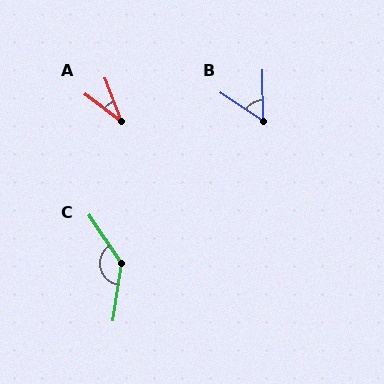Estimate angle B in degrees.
Approximately 56 degrees.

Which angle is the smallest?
A, at approximately 33 degrees.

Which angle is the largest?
C, at approximately 138 degrees.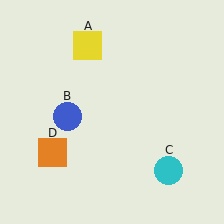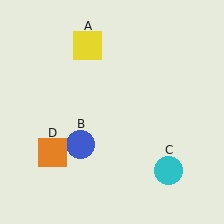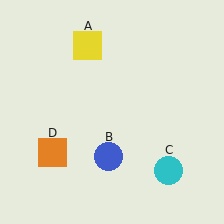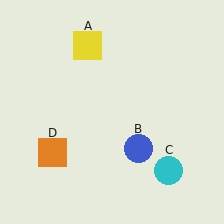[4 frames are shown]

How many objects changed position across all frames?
1 object changed position: blue circle (object B).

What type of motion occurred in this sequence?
The blue circle (object B) rotated counterclockwise around the center of the scene.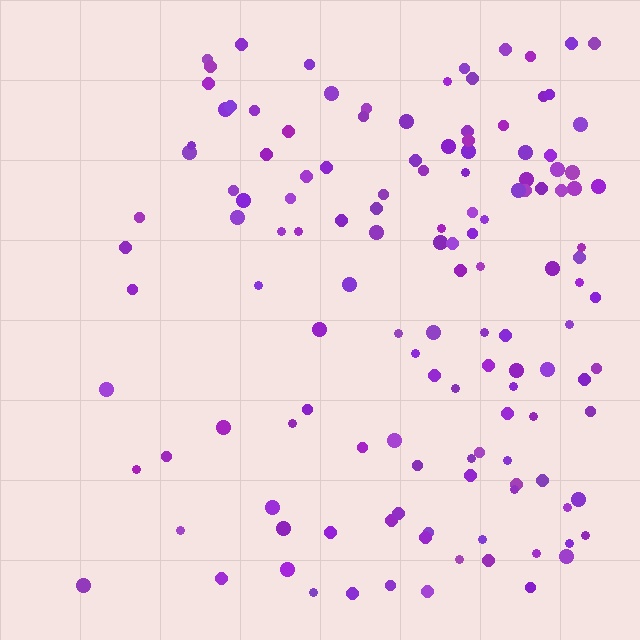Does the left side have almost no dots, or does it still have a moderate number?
Still a moderate number, just noticeably fewer than the right.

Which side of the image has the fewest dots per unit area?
The left.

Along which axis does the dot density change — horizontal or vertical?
Horizontal.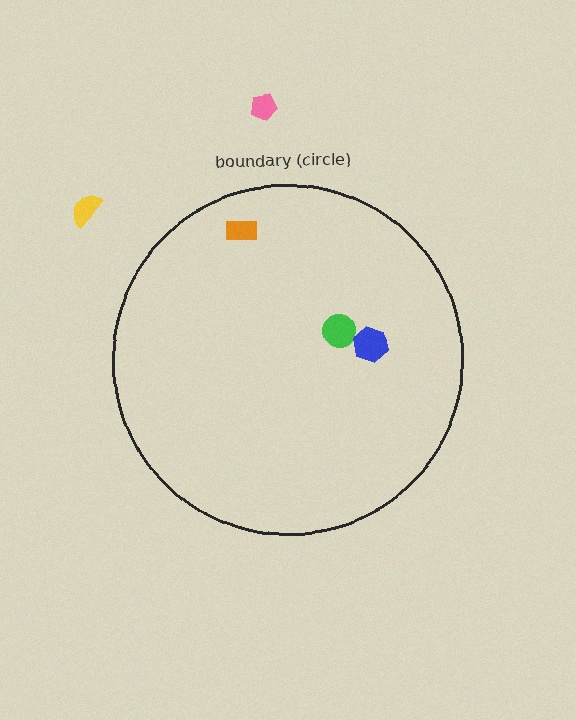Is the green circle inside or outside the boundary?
Inside.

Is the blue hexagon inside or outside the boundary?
Inside.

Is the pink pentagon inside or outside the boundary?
Outside.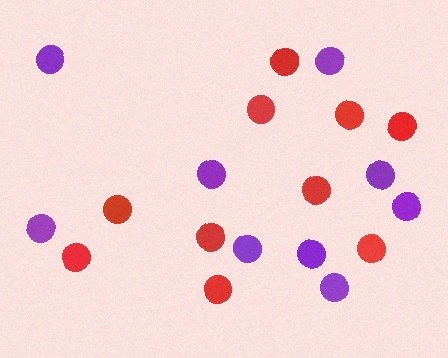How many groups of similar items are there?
There are 2 groups: one group of red circles (10) and one group of purple circles (9).